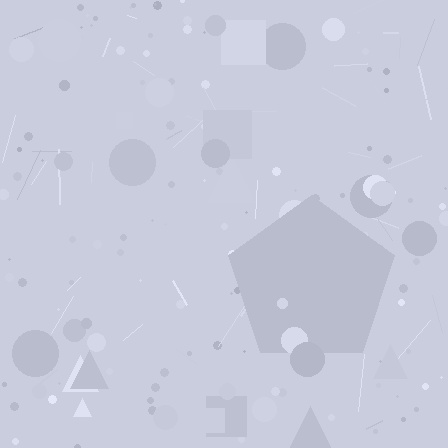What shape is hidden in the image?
A pentagon is hidden in the image.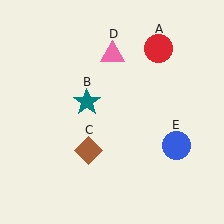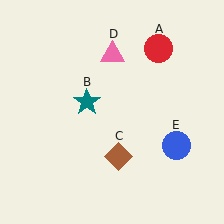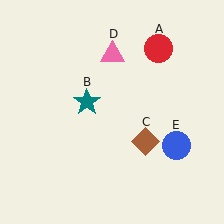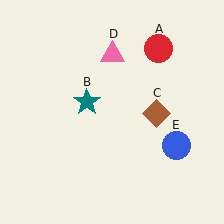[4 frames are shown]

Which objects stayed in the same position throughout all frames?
Red circle (object A) and teal star (object B) and pink triangle (object D) and blue circle (object E) remained stationary.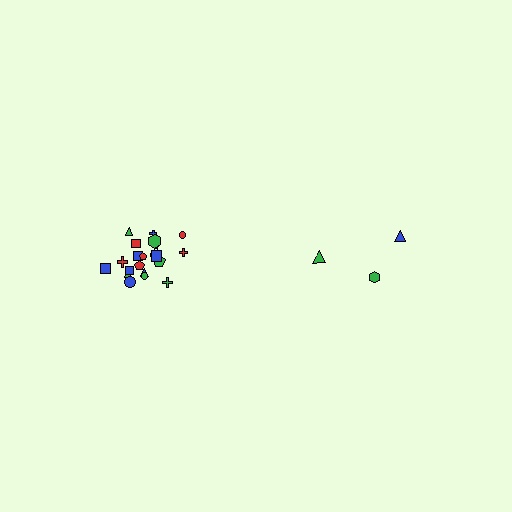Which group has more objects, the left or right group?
The left group.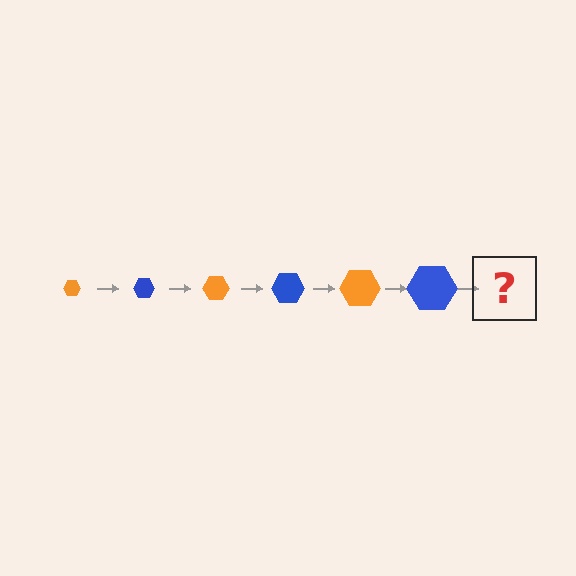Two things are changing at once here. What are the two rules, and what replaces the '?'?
The two rules are that the hexagon grows larger each step and the color cycles through orange and blue. The '?' should be an orange hexagon, larger than the previous one.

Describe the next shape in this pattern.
It should be an orange hexagon, larger than the previous one.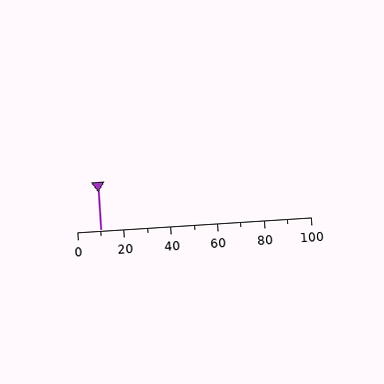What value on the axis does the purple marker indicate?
The marker indicates approximately 10.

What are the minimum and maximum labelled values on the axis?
The axis runs from 0 to 100.